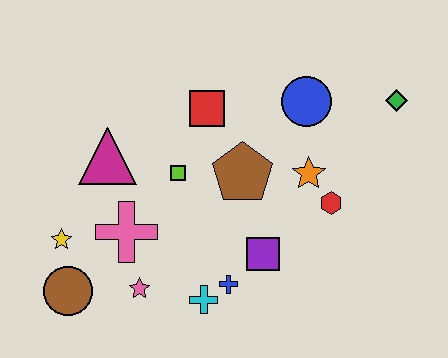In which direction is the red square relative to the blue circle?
The red square is to the left of the blue circle.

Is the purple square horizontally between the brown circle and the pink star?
No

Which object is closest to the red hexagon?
The orange star is closest to the red hexagon.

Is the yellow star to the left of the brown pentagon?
Yes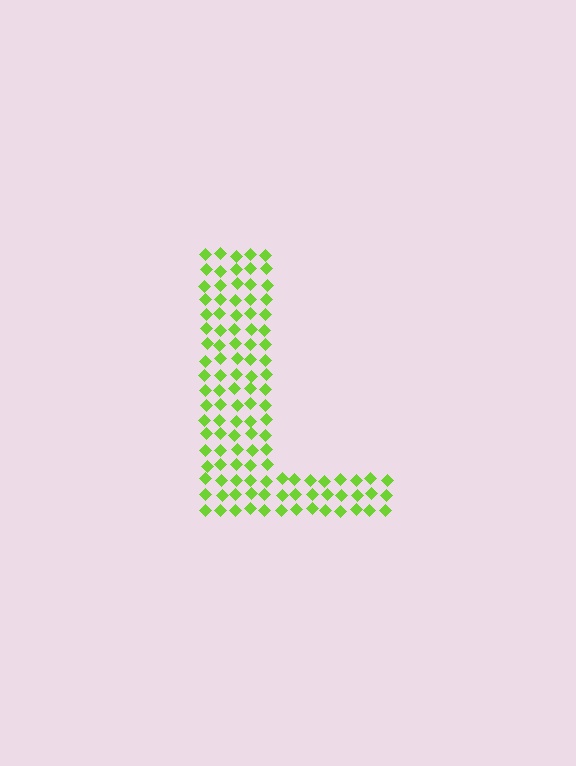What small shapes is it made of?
It is made of small diamonds.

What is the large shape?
The large shape is the letter L.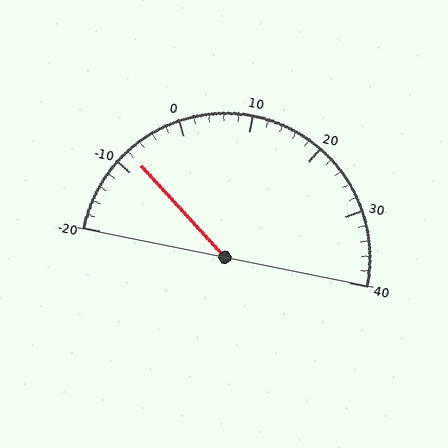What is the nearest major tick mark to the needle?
The nearest major tick mark is -10.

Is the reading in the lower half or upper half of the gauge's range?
The reading is in the lower half of the range (-20 to 40).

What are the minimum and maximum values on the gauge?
The gauge ranges from -20 to 40.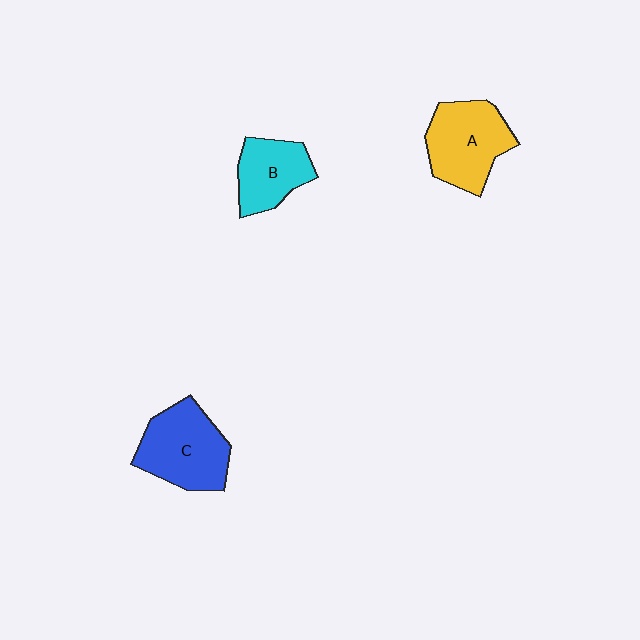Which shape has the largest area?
Shape C (blue).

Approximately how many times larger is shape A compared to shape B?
Approximately 1.3 times.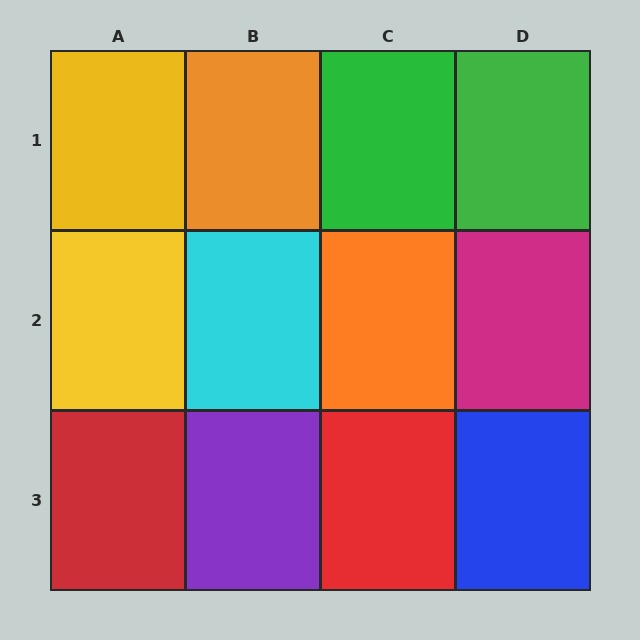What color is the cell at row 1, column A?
Yellow.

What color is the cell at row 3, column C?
Red.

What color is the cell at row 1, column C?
Green.